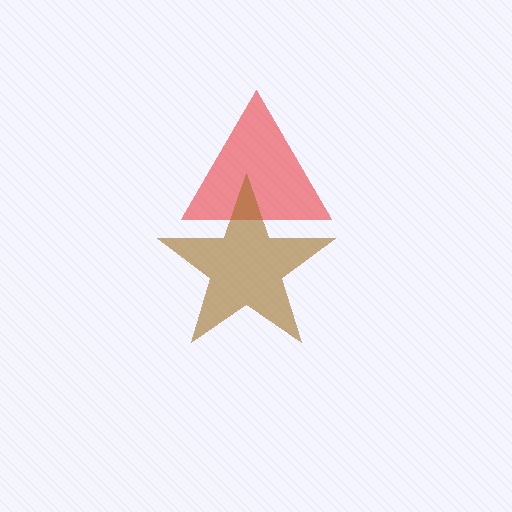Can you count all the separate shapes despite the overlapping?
Yes, there are 2 separate shapes.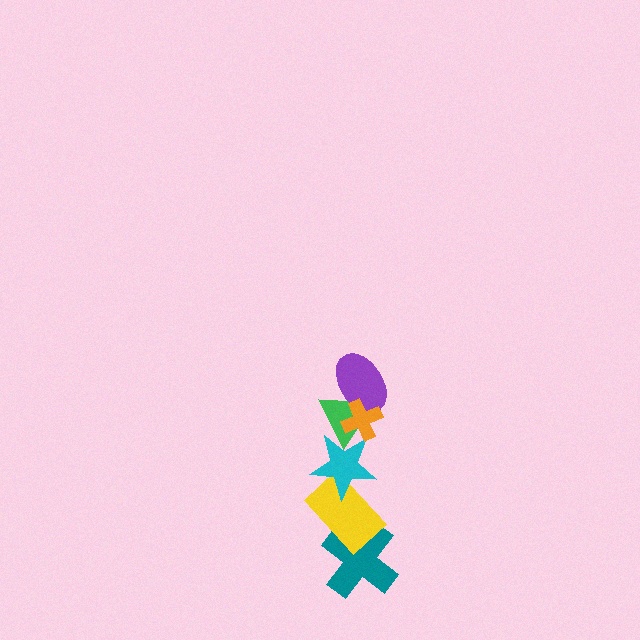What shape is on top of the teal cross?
The yellow rectangle is on top of the teal cross.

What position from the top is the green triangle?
The green triangle is 3rd from the top.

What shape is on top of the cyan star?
The green triangle is on top of the cyan star.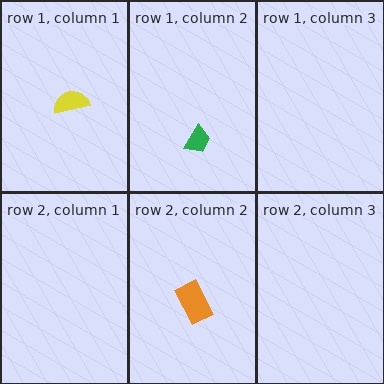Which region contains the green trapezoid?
The row 1, column 2 region.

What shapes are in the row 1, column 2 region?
The green trapezoid.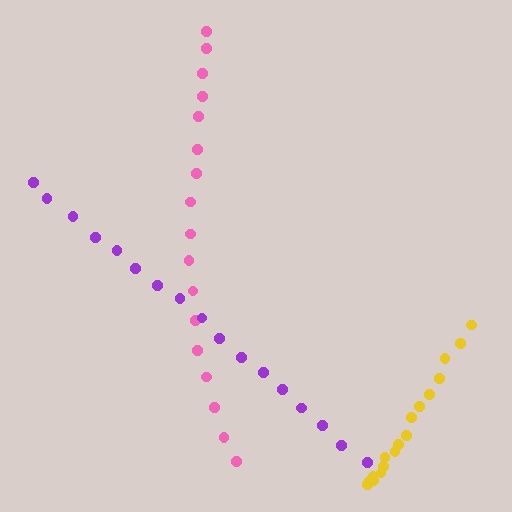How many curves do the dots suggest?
There are 3 distinct paths.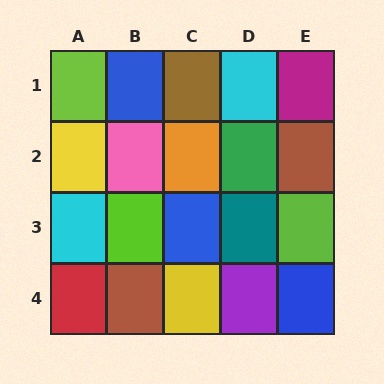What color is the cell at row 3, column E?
Lime.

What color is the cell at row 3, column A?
Cyan.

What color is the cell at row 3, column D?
Teal.